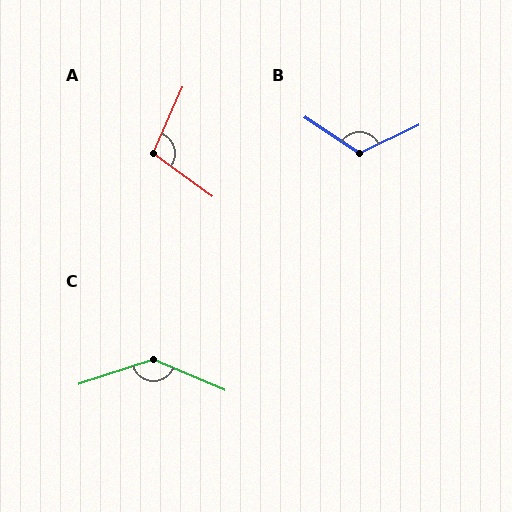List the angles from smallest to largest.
A (102°), B (121°), C (139°).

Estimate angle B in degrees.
Approximately 121 degrees.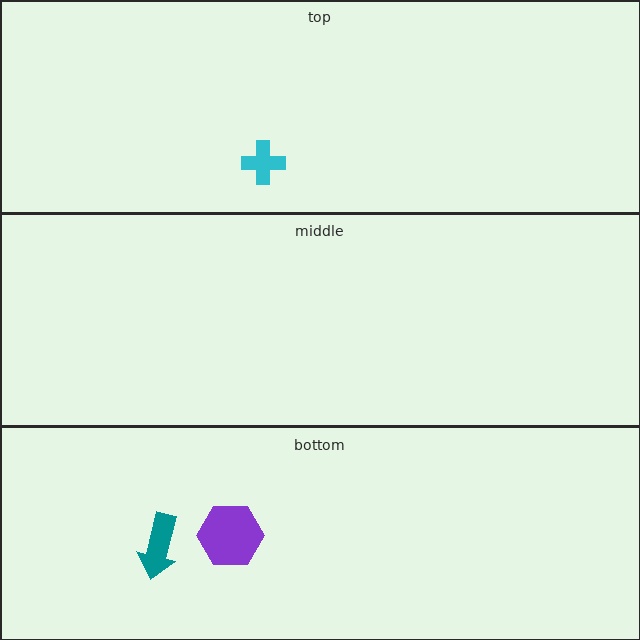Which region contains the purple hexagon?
The bottom region.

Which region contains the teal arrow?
The bottom region.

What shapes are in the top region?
The cyan cross.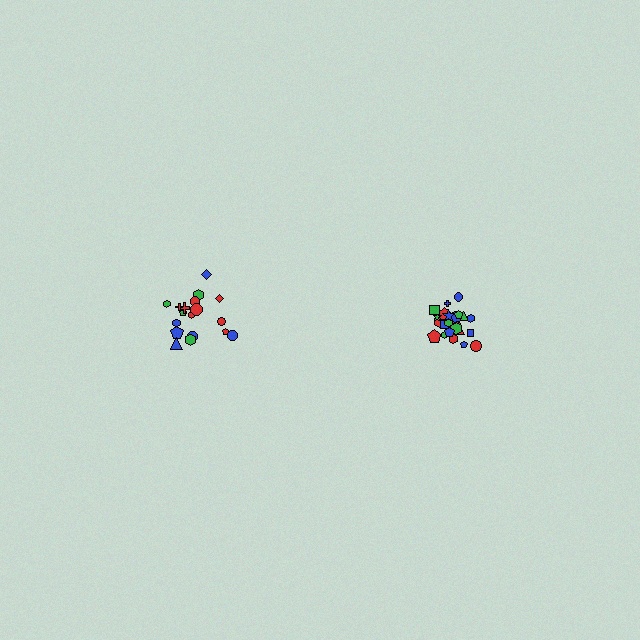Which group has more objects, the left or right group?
The right group.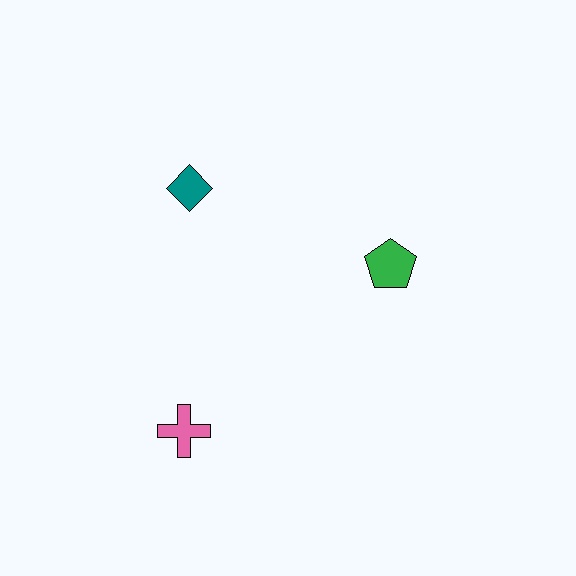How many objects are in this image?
There are 3 objects.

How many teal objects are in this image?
There is 1 teal object.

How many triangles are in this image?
There are no triangles.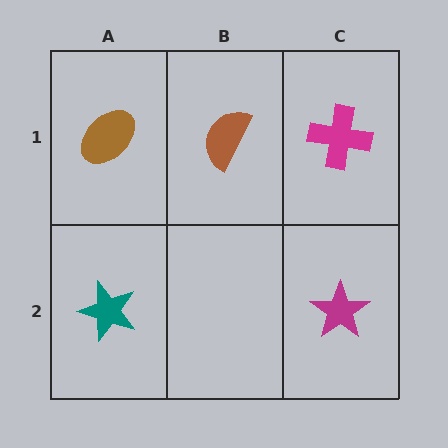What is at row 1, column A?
A brown ellipse.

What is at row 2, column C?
A magenta star.